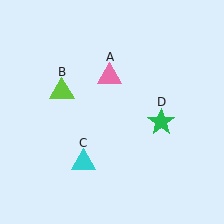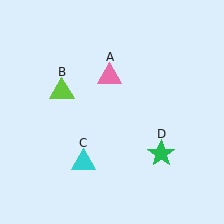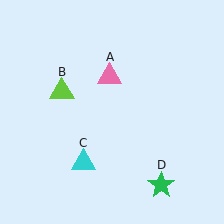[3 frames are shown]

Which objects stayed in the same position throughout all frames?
Pink triangle (object A) and lime triangle (object B) and cyan triangle (object C) remained stationary.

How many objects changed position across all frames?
1 object changed position: green star (object D).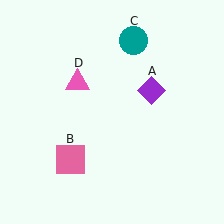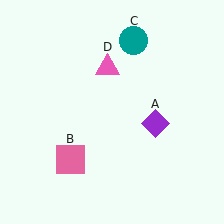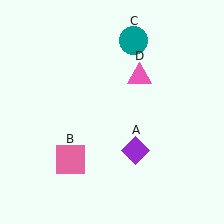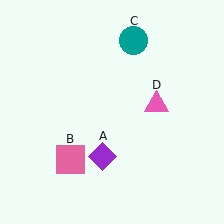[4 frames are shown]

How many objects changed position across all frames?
2 objects changed position: purple diamond (object A), pink triangle (object D).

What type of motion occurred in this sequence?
The purple diamond (object A), pink triangle (object D) rotated clockwise around the center of the scene.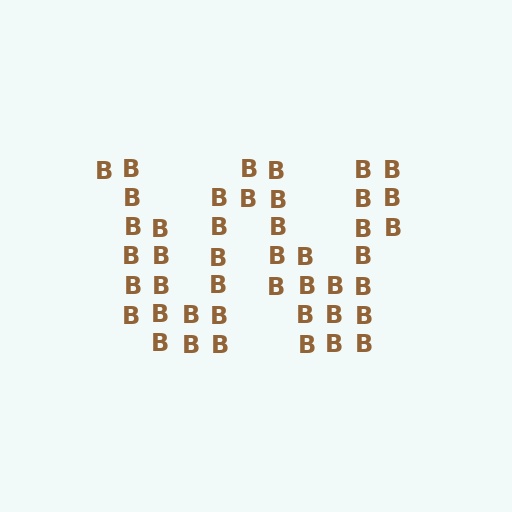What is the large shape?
The large shape is the letter W.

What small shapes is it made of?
It is made of small letter B's.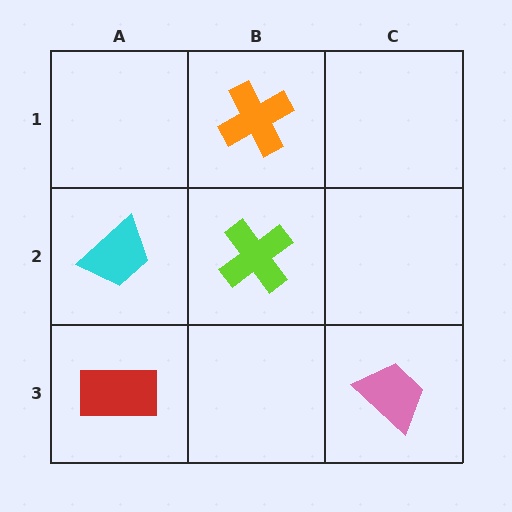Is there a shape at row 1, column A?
No, that cell is empty.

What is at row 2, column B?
A lime cross.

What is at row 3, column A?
A red rectangle.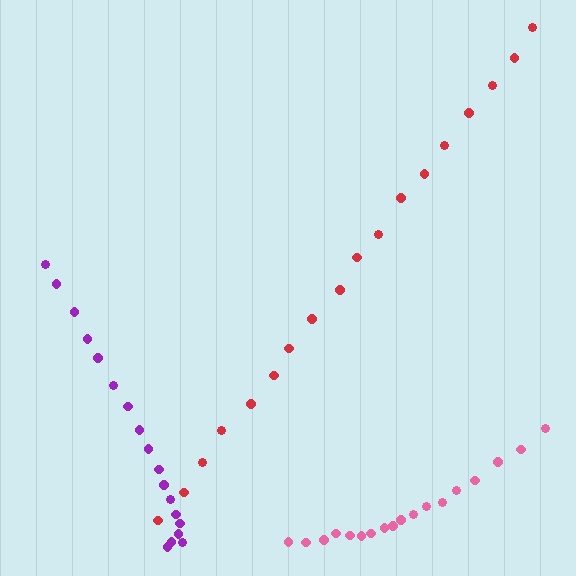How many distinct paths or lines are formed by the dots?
There are 3 distinct paths.